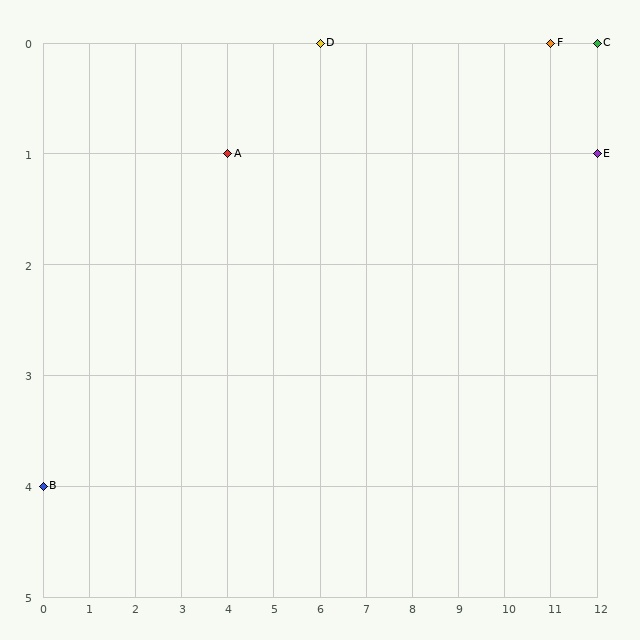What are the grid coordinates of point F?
Point F is at grid coordinates (11, 0).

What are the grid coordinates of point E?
Point E is at grid coordinates (12, 1).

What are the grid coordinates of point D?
Point D is at grid coordinates (6, 0).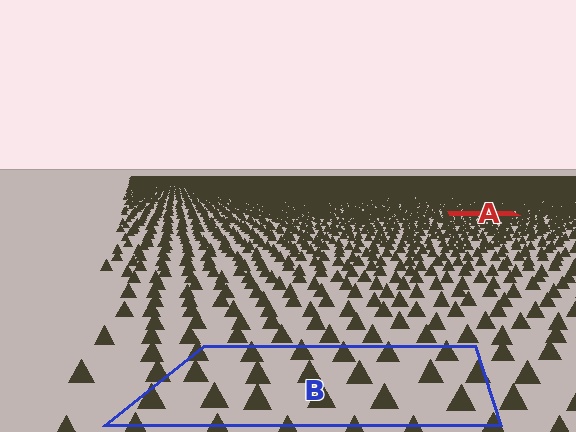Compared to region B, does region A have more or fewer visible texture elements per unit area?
Region A has more texture elements per unit area — they are packed more densely because it is farther away.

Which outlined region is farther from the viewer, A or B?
Region A is farther from the viewer — the texture elements inside it appear smaller and more densely packed.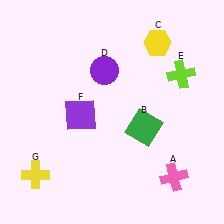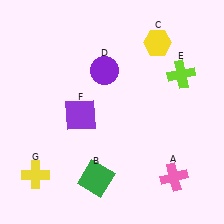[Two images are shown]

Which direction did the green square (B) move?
The green square (B) moved down.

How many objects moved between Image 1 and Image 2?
1 object moved between the two images.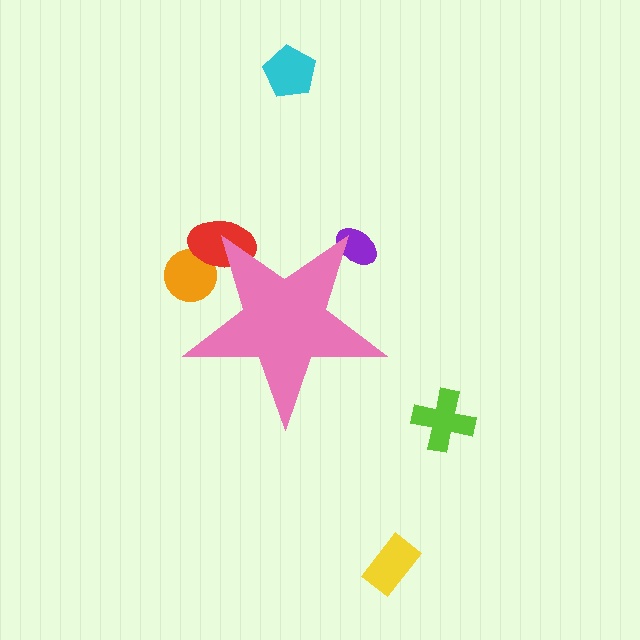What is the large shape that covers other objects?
A pink star.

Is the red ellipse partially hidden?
Yes, the red ellipse is partially hidden behind the pink star.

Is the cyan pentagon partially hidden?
No, the cyan pentagon is fully visible.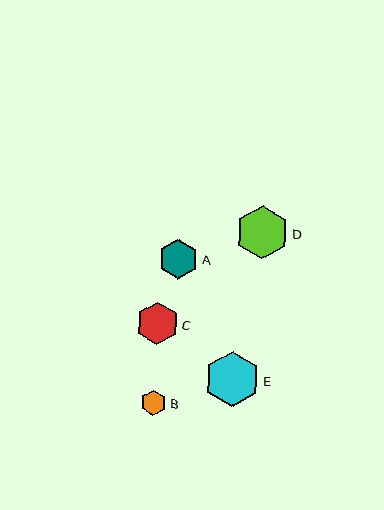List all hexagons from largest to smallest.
From largest to smallest: E, D, C, A, B.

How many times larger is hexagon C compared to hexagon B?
Hexagon C is approximately 1.6 times the size of hexagon B.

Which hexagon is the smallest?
Hexagon B is the smallest with a size of approximately 26 pixels.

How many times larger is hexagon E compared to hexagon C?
Hexagon E is approximately 1.3 times the size of hexagon C.